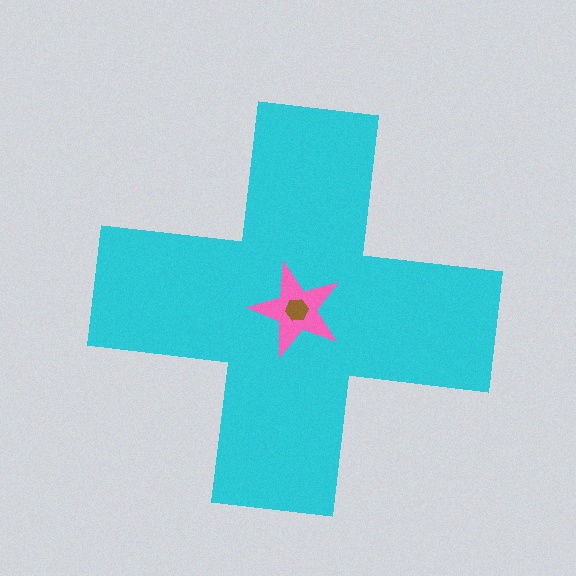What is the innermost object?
The brown hexagon.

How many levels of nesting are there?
3.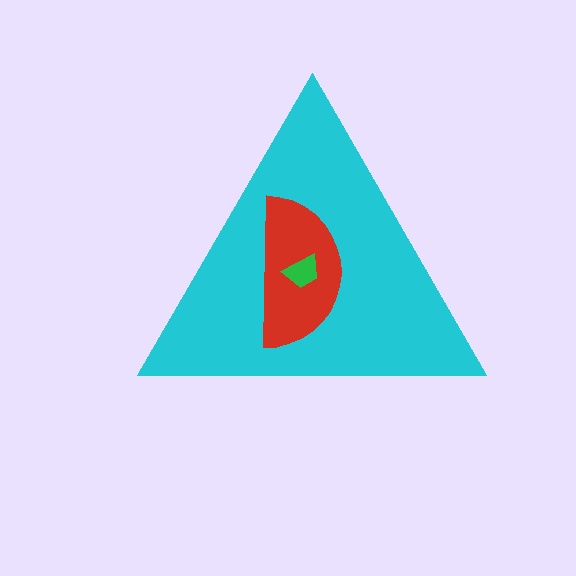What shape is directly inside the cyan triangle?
The red semicircle.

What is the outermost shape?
The cyan triangle.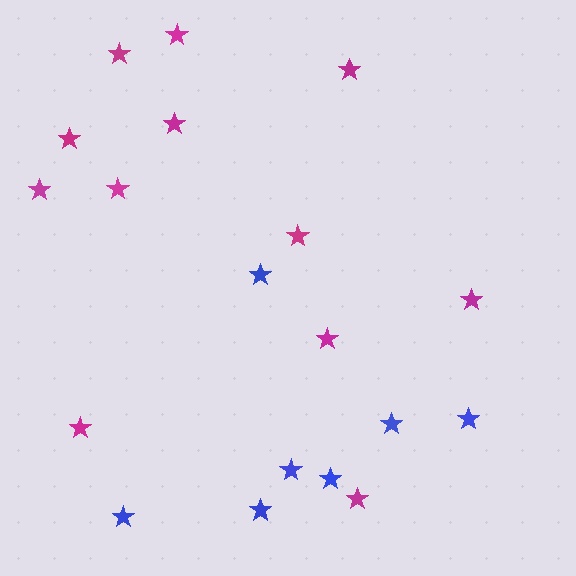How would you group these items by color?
There are 2 groups: one group of blue stars (7) and one group of magenta stars (12).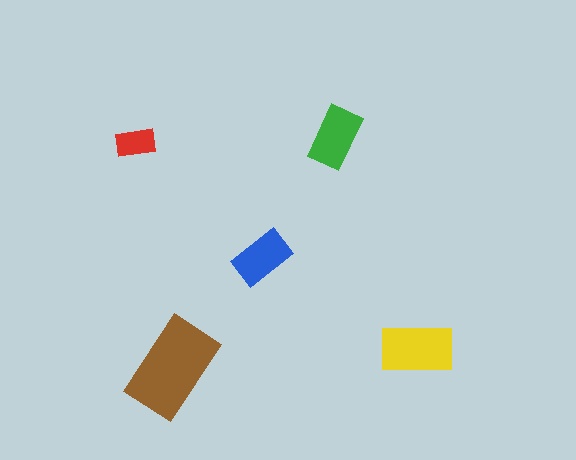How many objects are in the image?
There are 5 objects in the image.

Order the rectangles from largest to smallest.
the brown one, the yellow one, the green one, the blue one, the red one.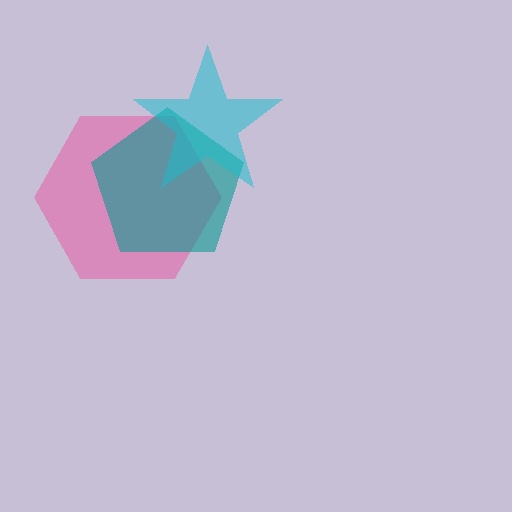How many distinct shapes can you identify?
There are 3 distinct shapes: a pink hexagon, a teal pentagon, a cyan star.